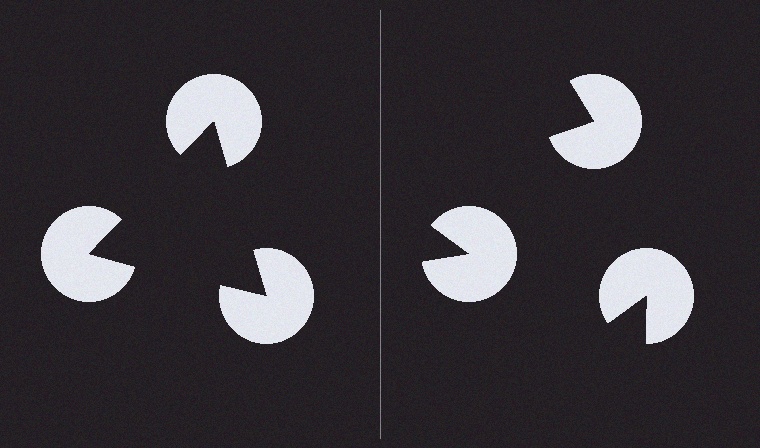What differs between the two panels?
The pac-man discs are positioned identically on both sides; only the wedge orientations differ. On the left they align to a triangle; on the right they are misaligned.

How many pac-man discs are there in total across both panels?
6 — 3 on each side.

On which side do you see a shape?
An illusory triangle appears on the left side. On the right side the wedge cuts are rotated, so no coherent shape forms.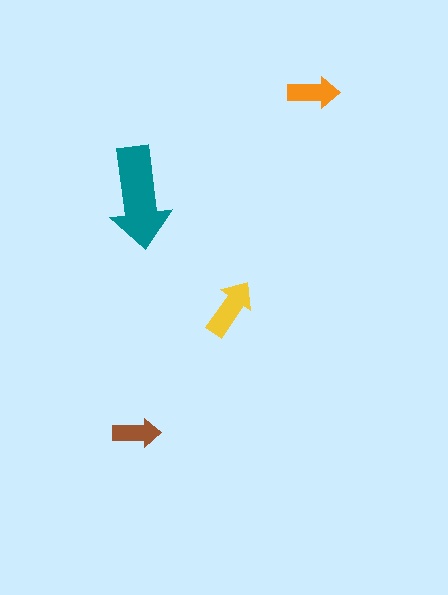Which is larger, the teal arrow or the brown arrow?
The teal one.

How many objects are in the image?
There are 4 objects in the image.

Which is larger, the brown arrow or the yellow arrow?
The yellow one.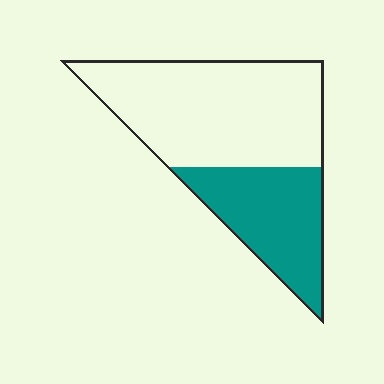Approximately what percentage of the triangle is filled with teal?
Approximately 35%.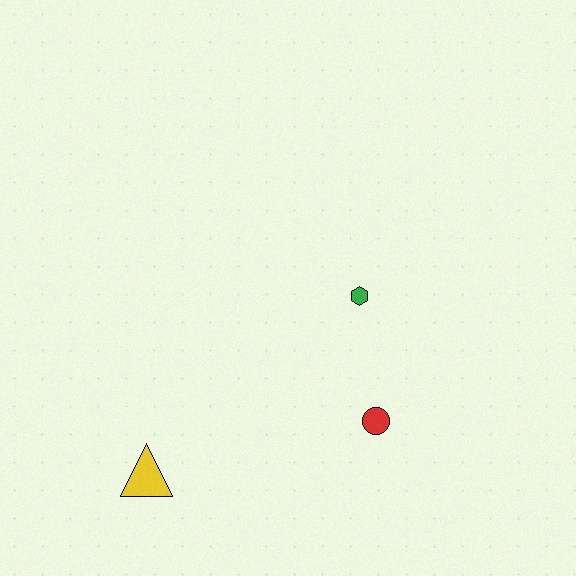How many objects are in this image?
There are 3 objects.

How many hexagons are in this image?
There is 1 hexagon.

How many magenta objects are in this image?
There are no magenta objects.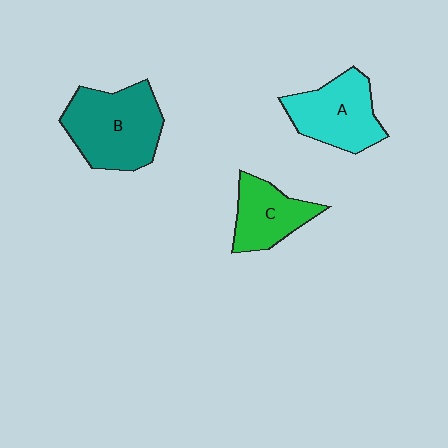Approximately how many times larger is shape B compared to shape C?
Approximately 1.6 times.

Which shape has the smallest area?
Shape C (green).